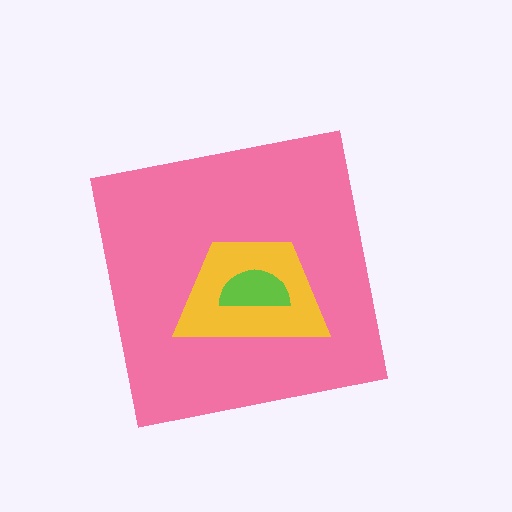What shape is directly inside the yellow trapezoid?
The lime semicircle.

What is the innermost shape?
The lime semicircle.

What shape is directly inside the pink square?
The yellow trapezoid.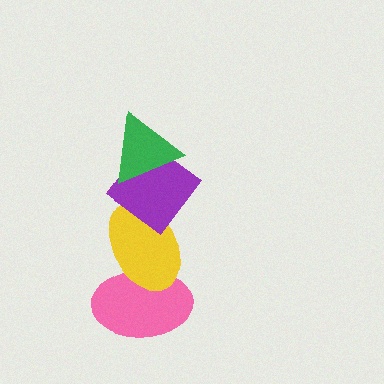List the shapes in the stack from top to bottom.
From top to bottom: the green triangle, the purple diamond, the yellow ellipse, the pink ellipse.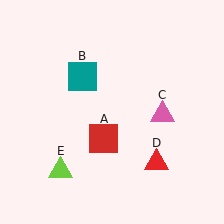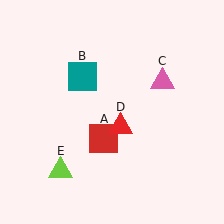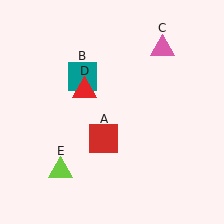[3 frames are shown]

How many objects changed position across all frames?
2 objects changed position: pink triangle (object C), red triangle (object D).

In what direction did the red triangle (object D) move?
The red triangle (object D) moved up and to the left.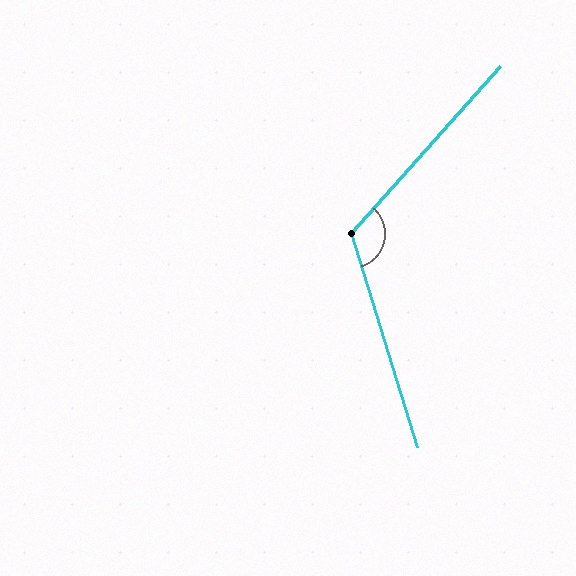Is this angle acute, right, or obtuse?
It is obtuse.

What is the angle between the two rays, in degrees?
Approximately 121 degrees.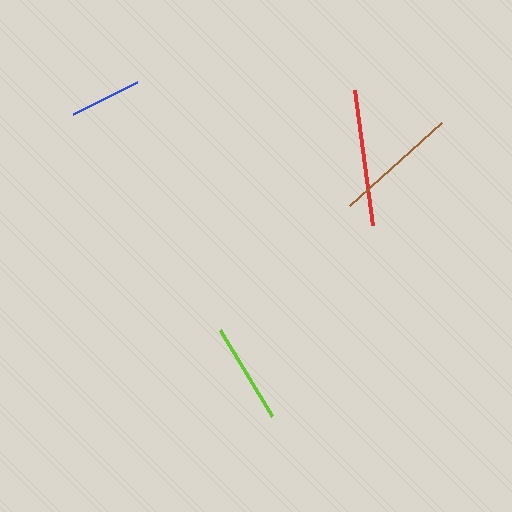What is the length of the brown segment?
The brown segment is approximately 123 pixels long.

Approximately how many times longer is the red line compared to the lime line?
The red line is approximately 1.4 times the length of the lime line.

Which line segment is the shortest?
The blue line is the shortest at approximately 71 pixels.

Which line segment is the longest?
The red line is the longest at approximately 137 pixels.